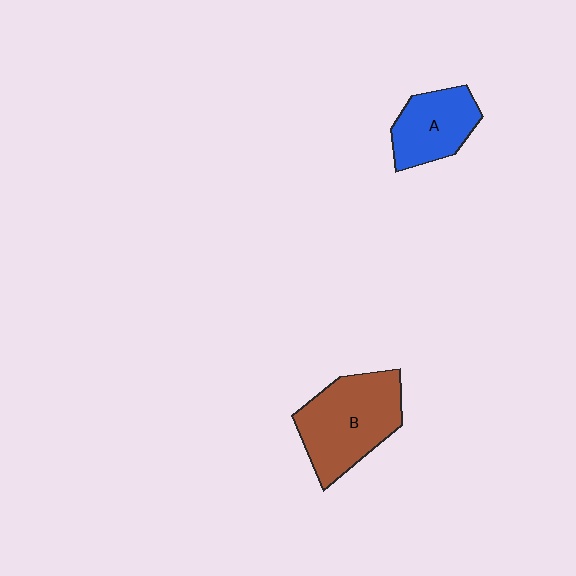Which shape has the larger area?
Shape B (brown).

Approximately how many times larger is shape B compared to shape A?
Approximately 1.5 times.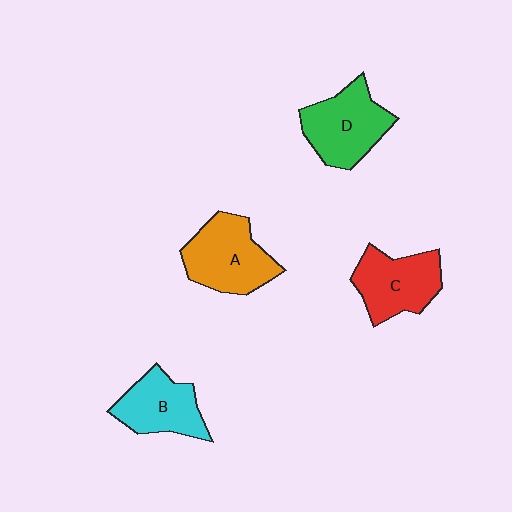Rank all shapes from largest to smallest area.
From largest to smallest: A (orange), D (green), C (red), B (cyan).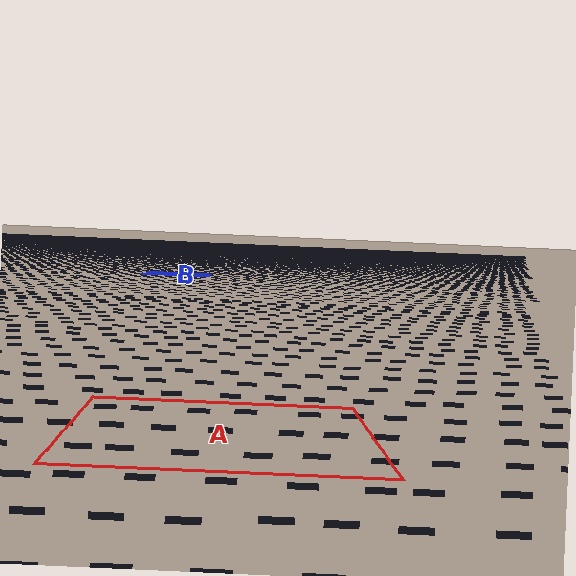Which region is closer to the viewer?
Region A is closer. The texture elements there are larger and more spread out.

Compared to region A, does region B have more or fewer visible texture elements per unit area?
Region B has more texture elements per unit area — they are packed more densely because it is farther away.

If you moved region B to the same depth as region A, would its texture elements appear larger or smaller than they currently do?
They would appear larger. At a closer depth, the same texture elements are projected at a bigger on-screen size.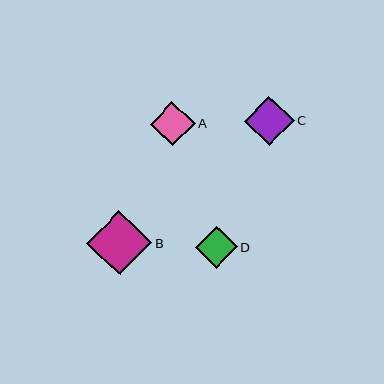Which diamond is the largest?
Diamond B is the largest with a size of approximately 65 pixels.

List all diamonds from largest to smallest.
From largest to smallest: B, C, A, D.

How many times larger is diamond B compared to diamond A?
Diamond B is approximately 1.5 times the size of diamond A.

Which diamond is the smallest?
Diamond D is the smallest with a size of approximately 42 pixels.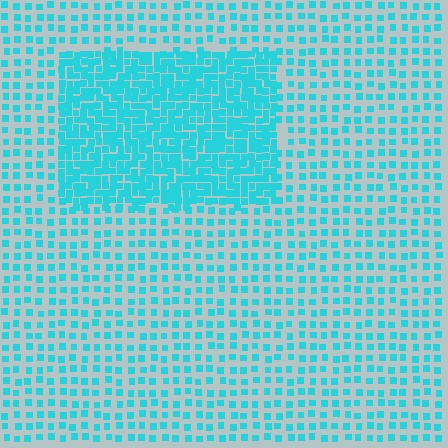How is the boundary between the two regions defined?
The boundary is defined by a change in element density (approximately 2.4x ratio). All elements are the same color, size, and shape.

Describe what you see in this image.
The image contains small cyan elements arranged at two different densities. A rectangle-shaped region is visible where the elements are more densely packed than the surrounding area.